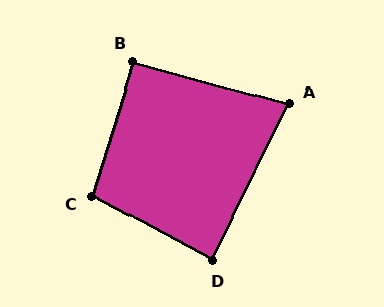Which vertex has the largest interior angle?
C, at approximately 101 degrees.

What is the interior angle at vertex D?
Approximately 88 degrees (approximately right).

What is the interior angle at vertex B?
Approximately 92 degrees (approximately right).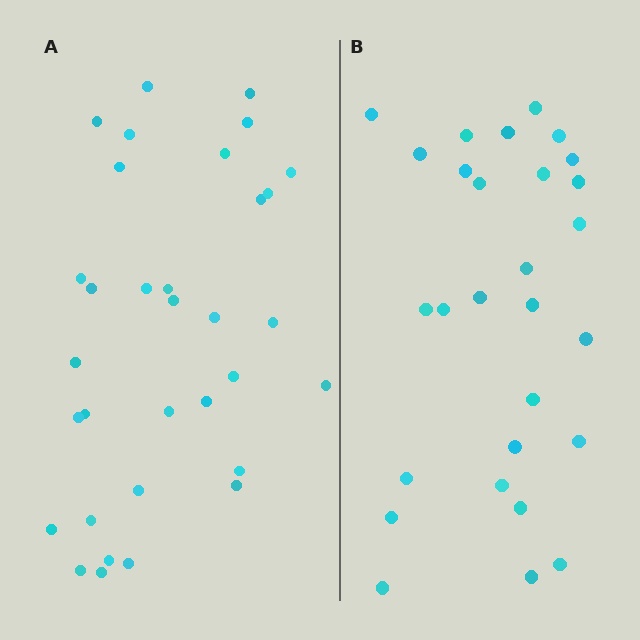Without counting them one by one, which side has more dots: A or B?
Region A (the left region) has more dots.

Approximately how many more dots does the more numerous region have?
Region A has about 5 more dots than region B.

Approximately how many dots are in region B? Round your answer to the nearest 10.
About 30 dots. (The exact count is 28, which rounds to 30.)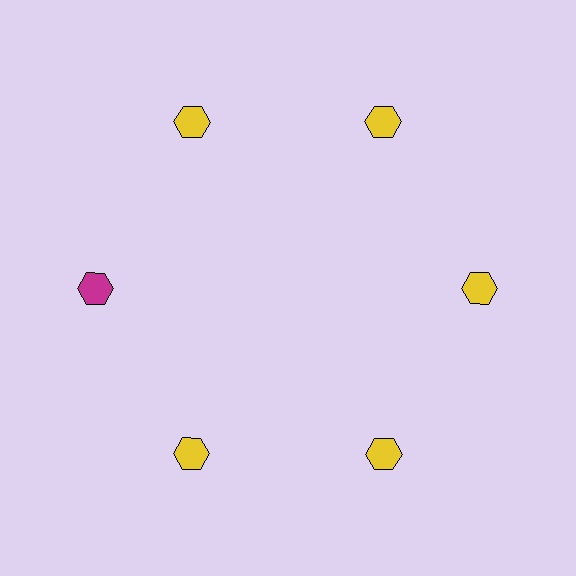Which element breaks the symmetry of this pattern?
The magenta hexagon at roughly the 9 o'clock position breaks the symmetry. All other shapes are yellow hexagons.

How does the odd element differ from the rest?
It has a different color: magenta instead of yellow.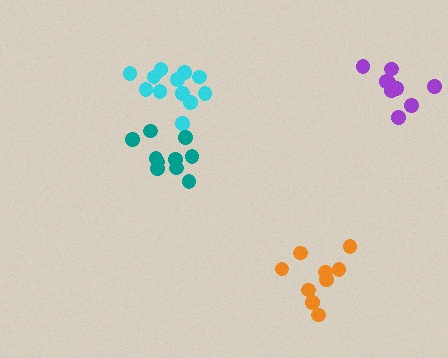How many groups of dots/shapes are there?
There are 4 groups.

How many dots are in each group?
Group 1: 12 dots, Group 2: 9 dots, Group 3: 9 dots, Group 4: 10 dots (40 total).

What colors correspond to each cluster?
The clusters are colored: cyan, orange, purple, teal.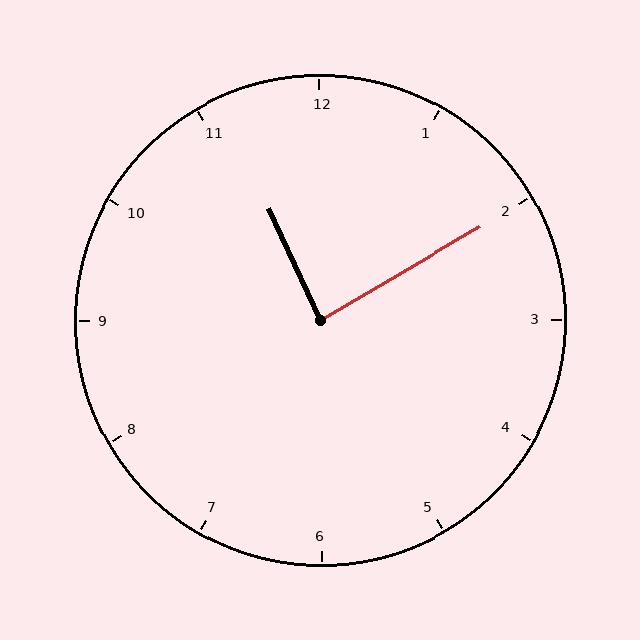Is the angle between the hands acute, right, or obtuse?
It is right.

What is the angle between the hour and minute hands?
Approximately 85 degrees.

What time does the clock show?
11:10.